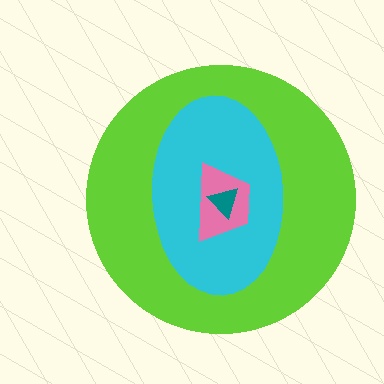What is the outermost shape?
The lime circle.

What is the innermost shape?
The teal triangle.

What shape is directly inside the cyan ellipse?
The pink trapezoid.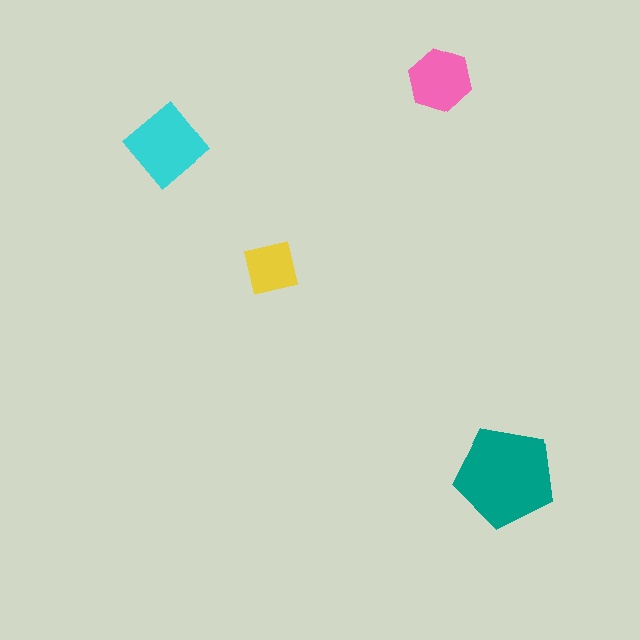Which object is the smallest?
The yellow square.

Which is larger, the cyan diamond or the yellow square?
The cyan diamond.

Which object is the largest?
The teal pentagon.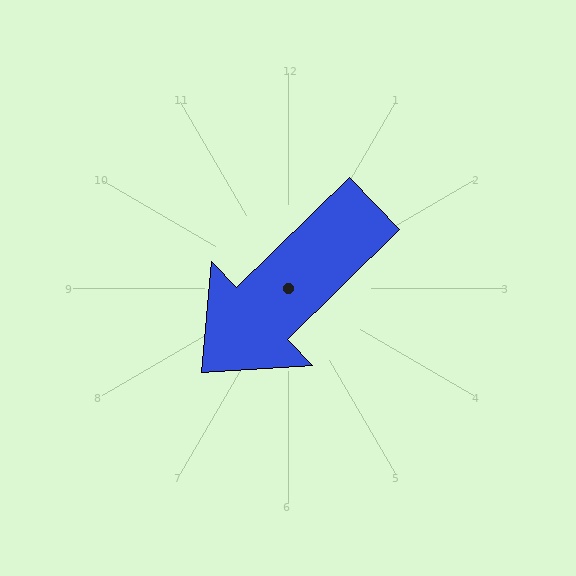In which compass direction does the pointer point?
Southwest.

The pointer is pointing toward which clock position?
Roughly 8 o'clock.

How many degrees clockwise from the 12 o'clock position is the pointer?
Approximately 226 degrees.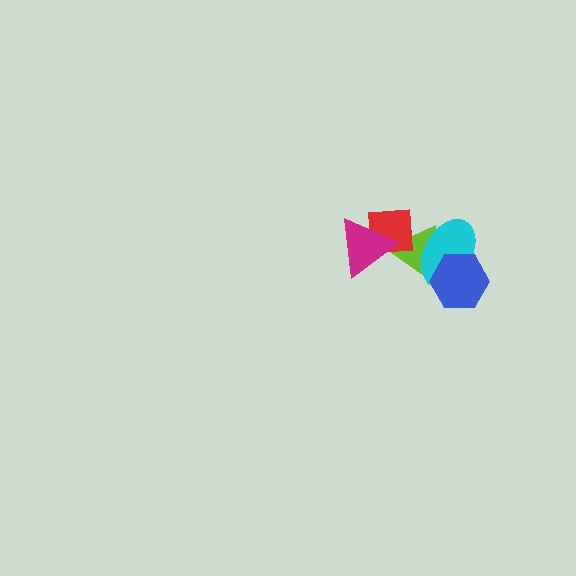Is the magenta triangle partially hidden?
No, no other shape covers it.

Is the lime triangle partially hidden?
Yes, it is partially covered by another shape.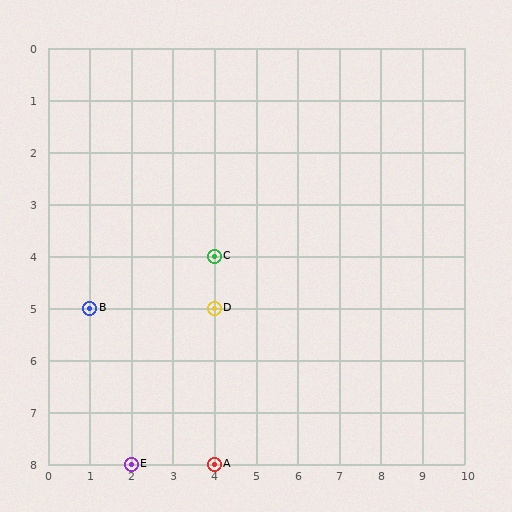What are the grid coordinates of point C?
Point C is at grid coordinates (4, 4).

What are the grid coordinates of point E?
Point E is at grid coordinates (2, 8).